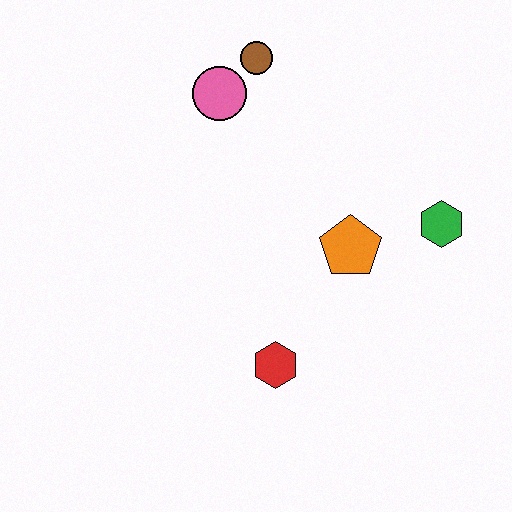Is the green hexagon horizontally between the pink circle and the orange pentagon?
No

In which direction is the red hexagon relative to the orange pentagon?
The red hexagon is below the orange pentagon.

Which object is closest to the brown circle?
The pink circle is closest to the brown circle.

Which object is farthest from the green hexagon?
The pink circle is farthest from the green hexagon.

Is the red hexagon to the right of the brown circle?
Yes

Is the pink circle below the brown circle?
Yes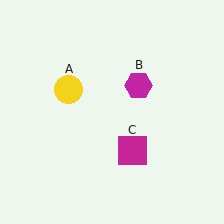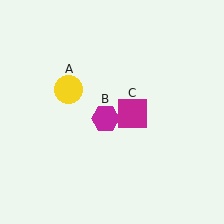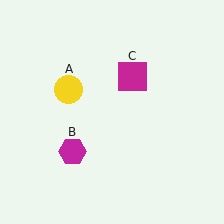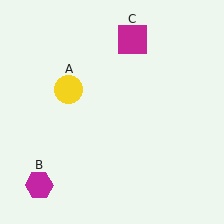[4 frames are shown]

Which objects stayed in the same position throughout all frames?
Yellow circle (object A) remained stationary.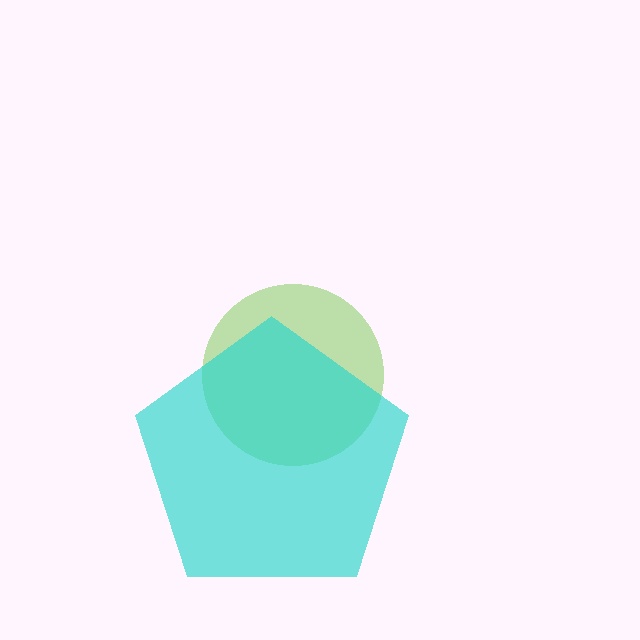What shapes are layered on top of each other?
The layered shapes are: a lime circle, a cyan pentagon.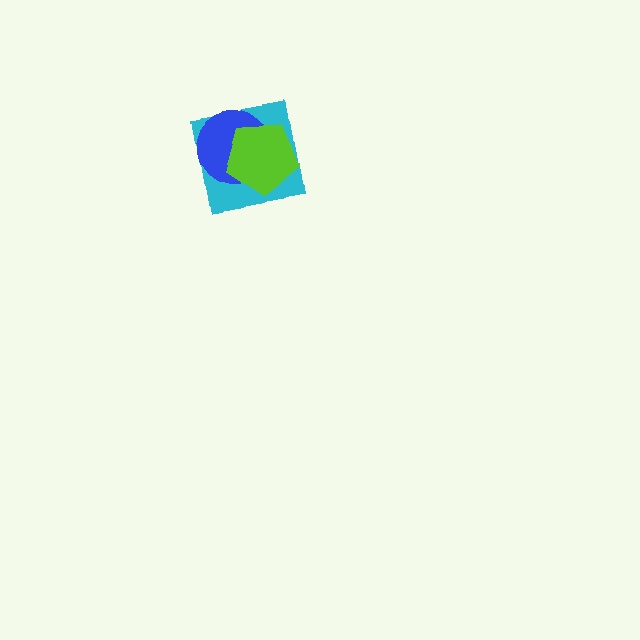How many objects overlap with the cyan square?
2 objects overlap with the cyan square.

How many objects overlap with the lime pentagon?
2 objects overlap with the lime pentagon.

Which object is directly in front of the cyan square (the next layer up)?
The blue circle is directly in front of the cyan square.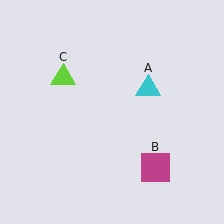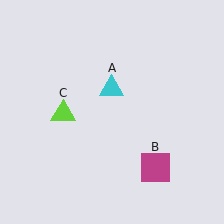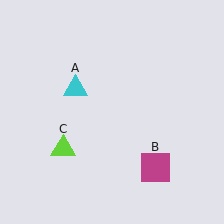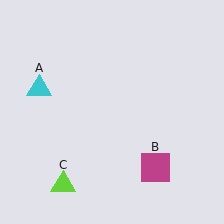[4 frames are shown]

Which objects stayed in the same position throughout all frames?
Magenta square (object B) remained stationary.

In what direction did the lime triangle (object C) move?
The lime triangle (object C) moved down.